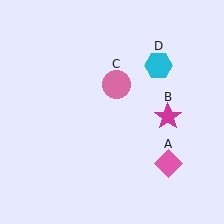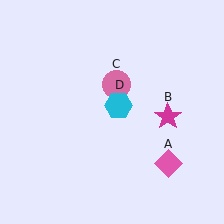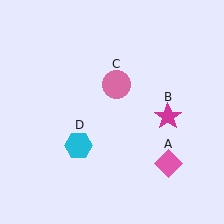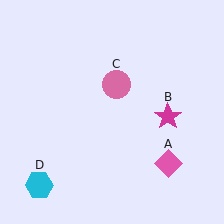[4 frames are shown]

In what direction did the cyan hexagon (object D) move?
The cyan hexagon (object D) moved down and to the left.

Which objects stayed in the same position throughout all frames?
Pink diamond (object A) and magenta star (object B) and pink circle (object C) remained stationary.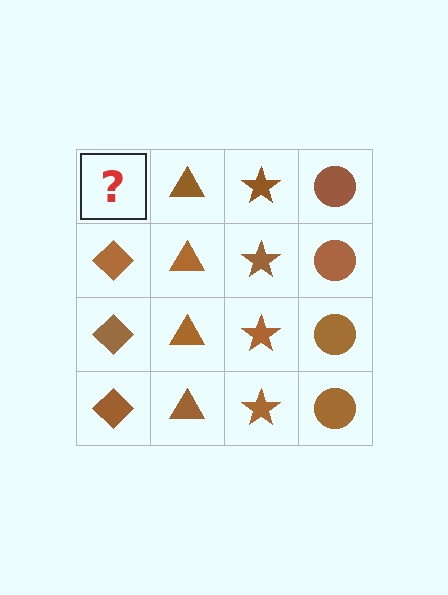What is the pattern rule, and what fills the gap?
The rule is that each column has a consistent shape. The gap should be filled with a brown diamond.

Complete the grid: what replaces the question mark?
The question mark should be replaced with a brown diamond.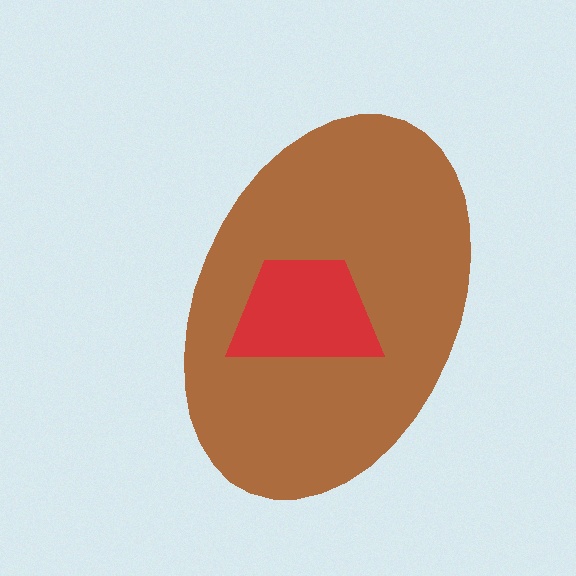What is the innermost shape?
The red trapezoid.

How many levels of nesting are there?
2.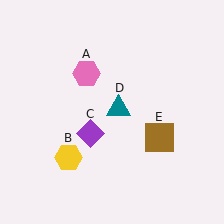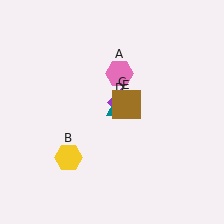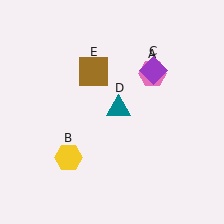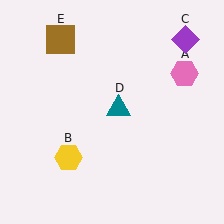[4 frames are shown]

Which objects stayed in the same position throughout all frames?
Yellow hexagon (object B) and teal triangle (object D) remained stationary.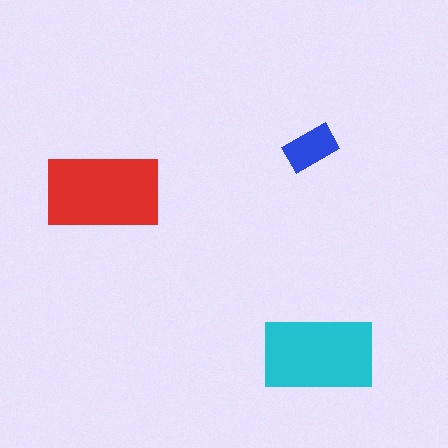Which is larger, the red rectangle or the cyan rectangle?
The red one.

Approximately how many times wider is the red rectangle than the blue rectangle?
About 2 times wider.